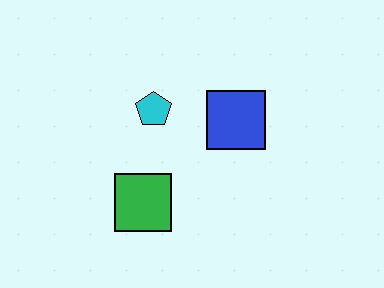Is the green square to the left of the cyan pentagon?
Yes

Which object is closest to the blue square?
The cyan pentagon is closest to the blue square.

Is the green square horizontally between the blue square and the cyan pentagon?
No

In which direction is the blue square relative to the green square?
The blue square is to the right of the green square.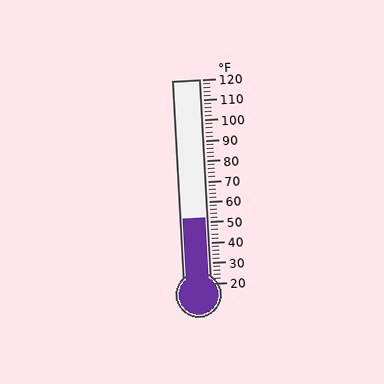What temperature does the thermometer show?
The thermometer shows approximately 52°F.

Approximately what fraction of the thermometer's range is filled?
The thermometer is filled to approximately 30% of its range.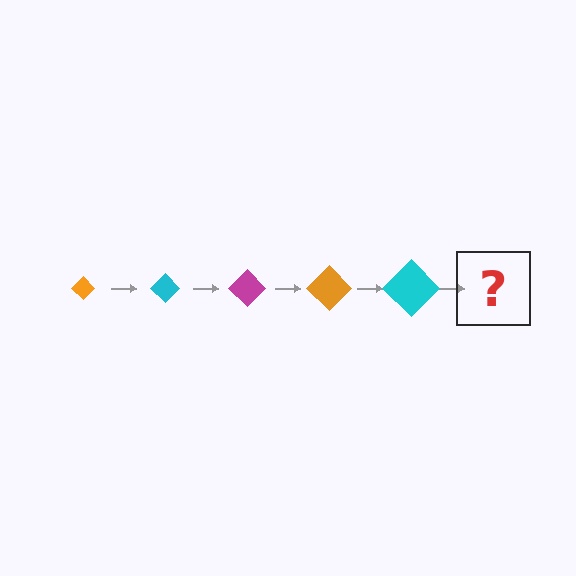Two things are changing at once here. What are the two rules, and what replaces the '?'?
The two rules are that the diamond grows larger each step and the color cycles through orange, cyan, and magenta. The '?' should be a magenta diamond, larger than the previous one.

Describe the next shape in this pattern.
It should be a magenta diamond, larger than the previous one.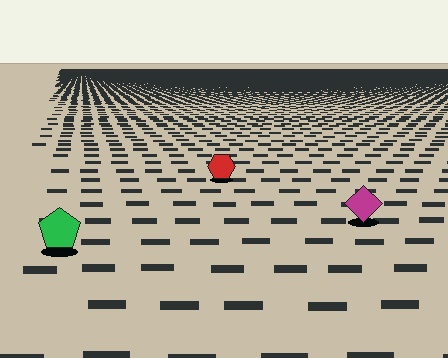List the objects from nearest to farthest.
From nearest to farthest: the green pentagon, the magenta diamond, the red hexagon.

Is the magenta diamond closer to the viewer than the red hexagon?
Yes. The magenta diamond is closer — you can tell from the texture gradient: the ground texture is coarser near it.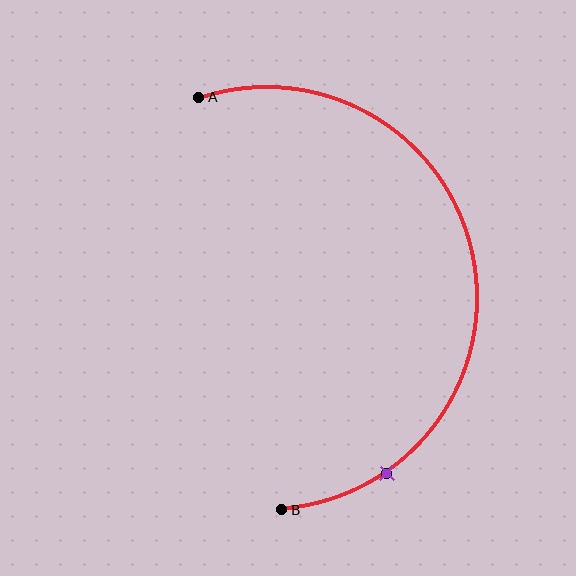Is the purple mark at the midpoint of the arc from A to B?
No. The purple mark lies on the arc but is closer to endpoint B. The arc midpoint would be at the point on the curve equidistant along the arc from both A and B.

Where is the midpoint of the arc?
The arc midpoint is the point on the curve farthest from the straight line joining A and B. It sits to the right of that line.